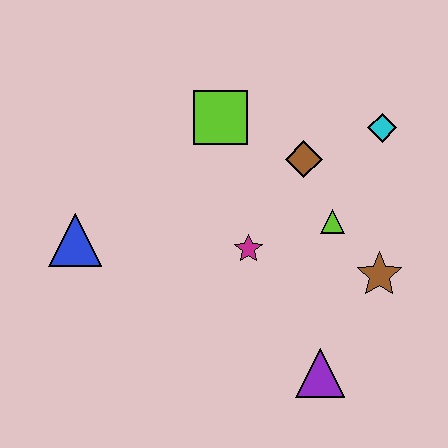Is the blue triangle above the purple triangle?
Yes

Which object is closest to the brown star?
The lime triangle is closest to the brown star.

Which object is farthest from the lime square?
The purple triangle is farthest from the lime square.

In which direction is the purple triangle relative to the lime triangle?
The purple triangle is below the lime triangle.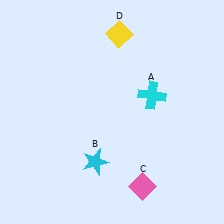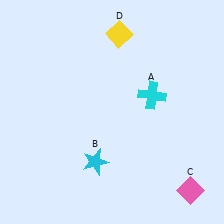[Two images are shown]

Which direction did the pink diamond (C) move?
The pink diamond (C) moved right.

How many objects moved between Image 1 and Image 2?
1 object moved between the two images.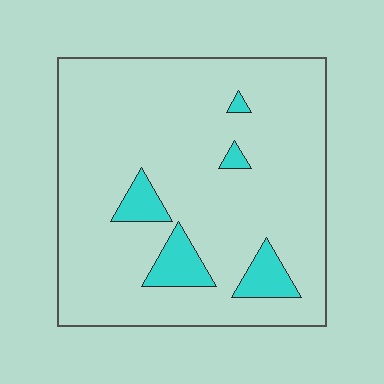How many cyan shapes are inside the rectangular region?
5.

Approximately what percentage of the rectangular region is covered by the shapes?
Approximately 10%.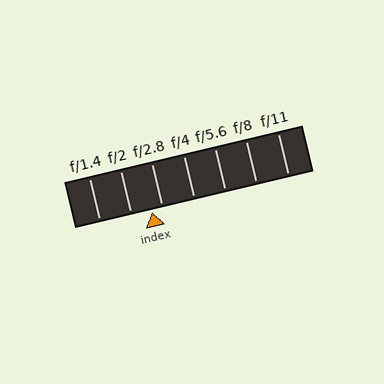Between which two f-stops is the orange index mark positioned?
The index mark is between f/2 and f/2.8.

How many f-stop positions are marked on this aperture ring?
There are 7 f-stop positions marked.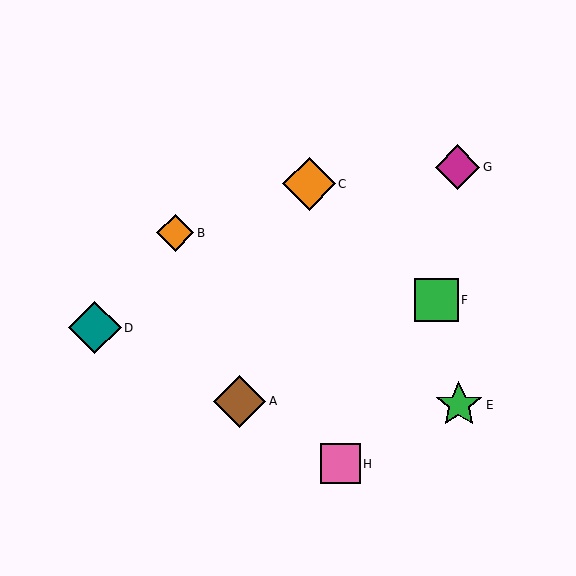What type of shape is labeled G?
Shape G is a magenta diamond.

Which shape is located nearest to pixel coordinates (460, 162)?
The magenta diamond (labeled G) at (458, 167) is nearest to that location.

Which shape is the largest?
The orange diamond (labeled C) is the largest.